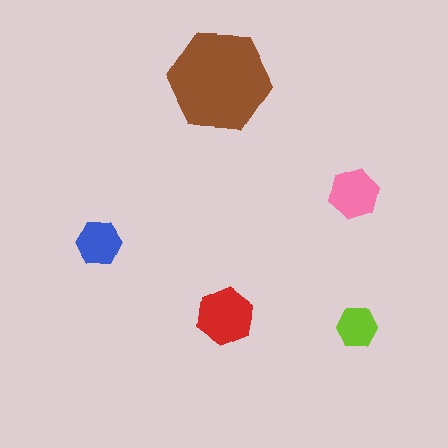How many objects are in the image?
There are 5 objects in the image.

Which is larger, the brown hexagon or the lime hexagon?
The brown one.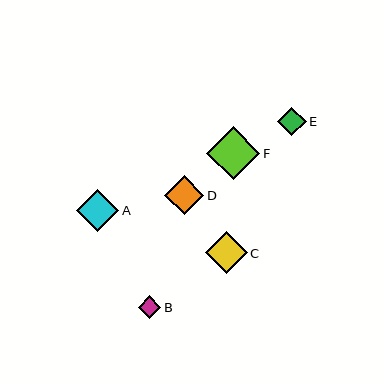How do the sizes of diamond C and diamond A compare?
Diamond C and diamond A are approximately the same size.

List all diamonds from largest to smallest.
From largest to smallest: F, C, A, D, E, B.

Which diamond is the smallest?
Diamond B is the smallest with a size of approximately 23 pixels.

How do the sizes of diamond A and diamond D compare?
Diamond A and diamond D are approximately the same size.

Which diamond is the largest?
Diamond F is the largest with a size of approximately 53 pixels.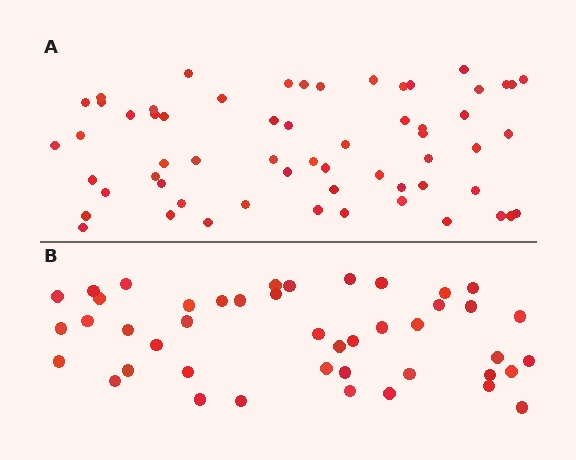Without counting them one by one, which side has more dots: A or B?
Region A (the top region) has more dots.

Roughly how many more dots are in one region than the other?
Region A has approximately 15 more dots than region B.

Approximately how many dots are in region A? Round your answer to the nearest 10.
About 60 dots.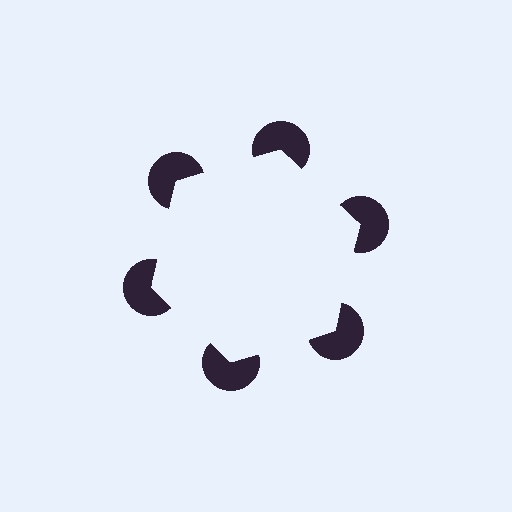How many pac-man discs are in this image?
There are 6 — one at each vertex of the illusory hexagon.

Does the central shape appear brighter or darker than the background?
It typically appears slightly brighter than the background, even though no actual brightness change is drawn.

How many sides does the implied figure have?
6 sides.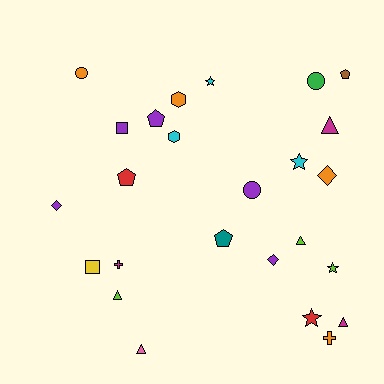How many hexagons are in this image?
There are 2 hexagons.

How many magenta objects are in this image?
There are 3 magenta objects.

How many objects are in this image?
There are 25 objects.